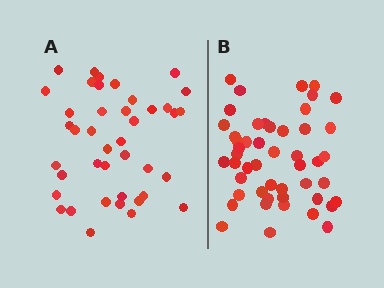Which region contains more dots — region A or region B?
Region B (the right region) has more dots.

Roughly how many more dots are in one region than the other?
Region B has roughly 8 or so more dots than region A.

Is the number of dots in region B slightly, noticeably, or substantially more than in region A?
Region B has only slightly more — the two regions are fairly close. The ratio is roughly 1.2 to 1.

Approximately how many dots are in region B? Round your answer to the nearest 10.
About 50 dots. (The exact count is 49, which rounds to 50.)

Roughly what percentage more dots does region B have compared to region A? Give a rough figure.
About 20% more.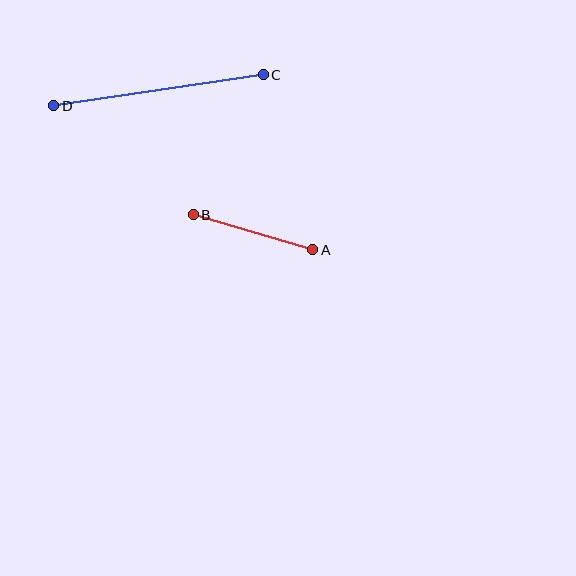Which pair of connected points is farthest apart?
Points C and D are farthest apart.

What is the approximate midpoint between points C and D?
The midpoint is at approximately (158, 90) pixels.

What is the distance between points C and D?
The distance is approximately 212 pixels.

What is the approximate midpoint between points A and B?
The midpoint is at approximately (253, 232) pixels.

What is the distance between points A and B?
The distance is approximately 125 pixels.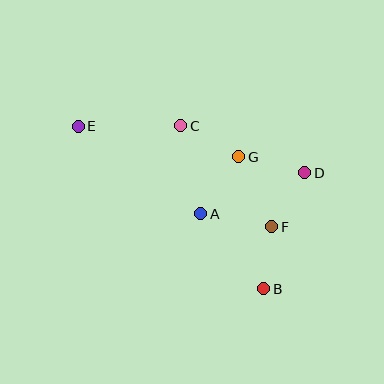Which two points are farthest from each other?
Points B and E are farthest from each other.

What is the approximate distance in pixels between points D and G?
The distance between D and G is approximately 68 pixels.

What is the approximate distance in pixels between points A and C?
The distance between A and C is approximately 90 pixels.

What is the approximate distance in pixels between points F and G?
The distance between F and G is approximately 77 pixels.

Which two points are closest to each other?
Points B and F are closest to each other.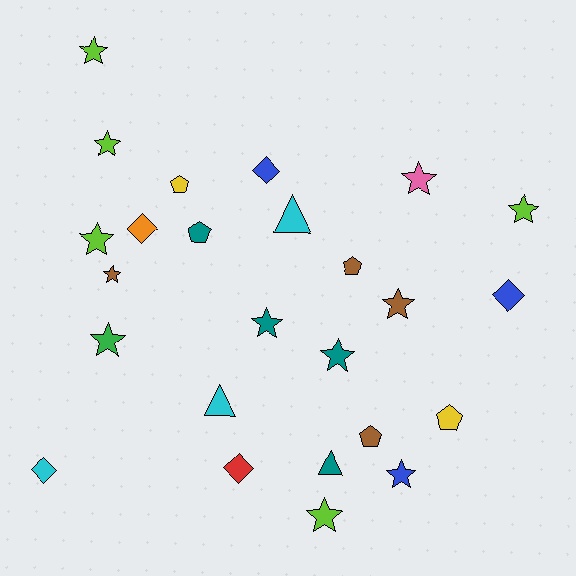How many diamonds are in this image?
There are 5 diamonds.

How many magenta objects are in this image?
There are no magenta objects.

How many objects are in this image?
There are 25 objects.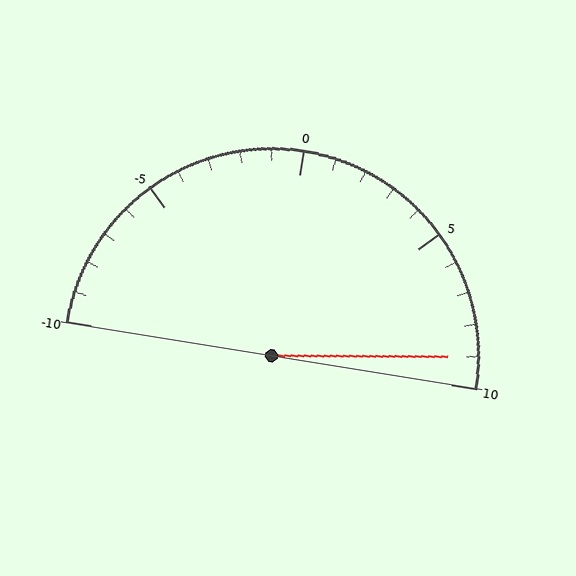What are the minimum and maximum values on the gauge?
The gauge ranges from -10 to 10.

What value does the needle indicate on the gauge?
The needle indicates approximately 9.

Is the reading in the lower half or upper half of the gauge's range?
The reading is in the upper half of the range (-10 to 10).